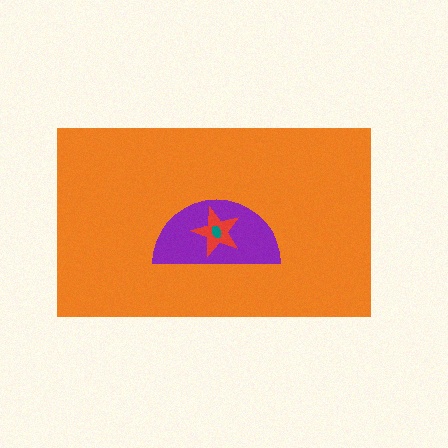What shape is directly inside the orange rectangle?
The purple semicircle.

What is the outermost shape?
The orange rectangle.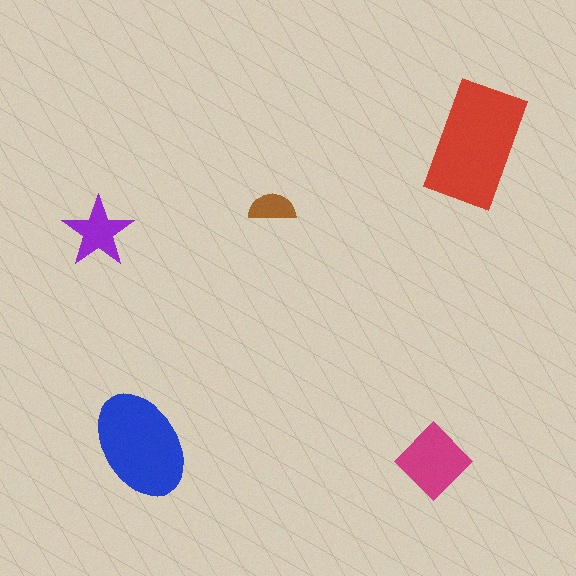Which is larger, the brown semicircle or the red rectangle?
The red rectangle.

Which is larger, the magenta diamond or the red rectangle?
The red rectangle.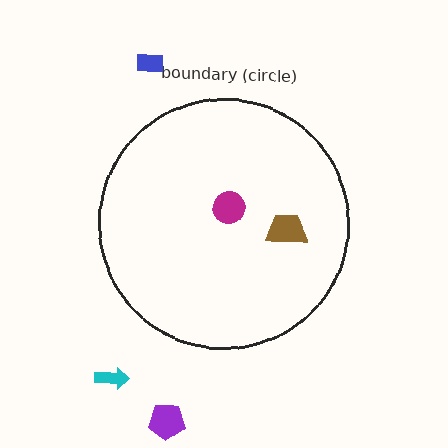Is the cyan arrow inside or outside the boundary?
Outside.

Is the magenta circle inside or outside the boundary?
Inside.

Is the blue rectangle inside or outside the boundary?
Outside.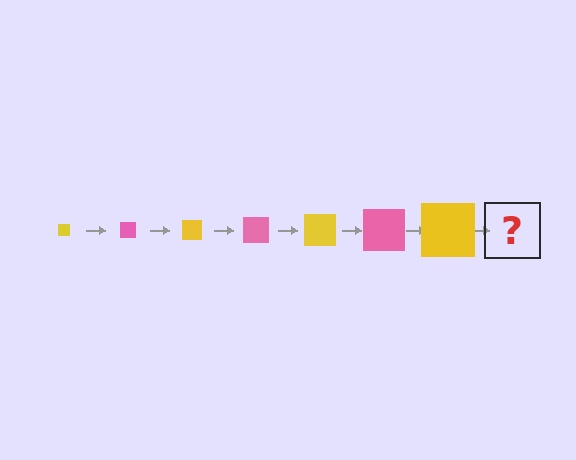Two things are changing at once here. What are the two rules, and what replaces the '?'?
The two rules are that the square grows larger each step and the color cycles through yellow and pink. The '?' should be a pink square, larger than the previous one.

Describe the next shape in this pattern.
It should be a pink square, larger than the previous one.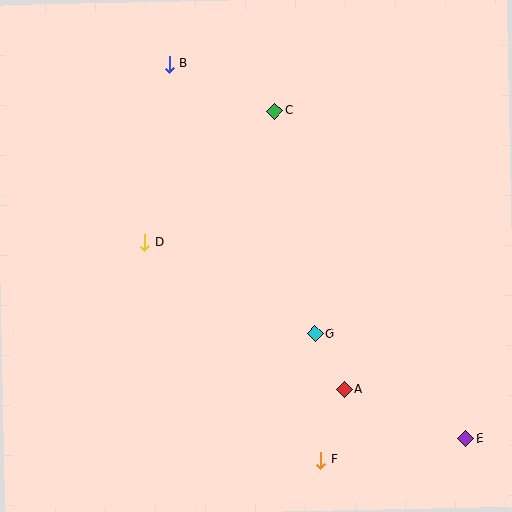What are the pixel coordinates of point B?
Point B is at (169, 64).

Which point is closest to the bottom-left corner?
Point D is closest to the bottom-left corner.